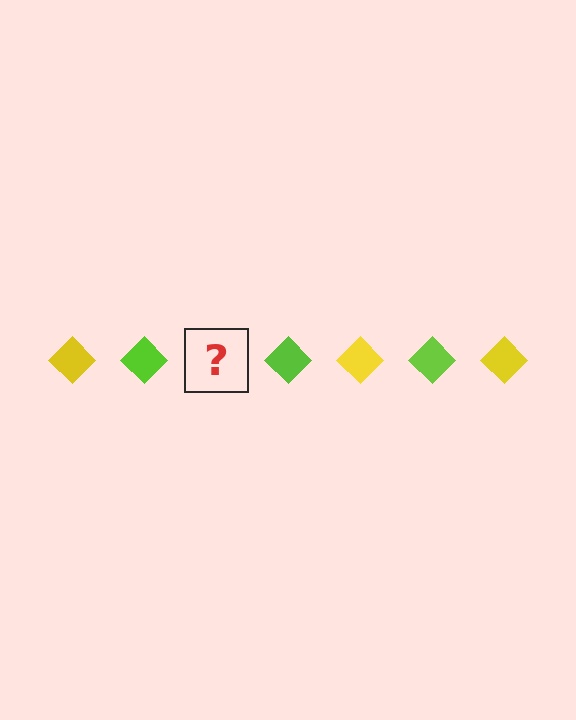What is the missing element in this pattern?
The missing element is a yellow diamond.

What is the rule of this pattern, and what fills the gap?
The rule is that the pattern cycles through yellow, lime diamonds. The gap should be filled with a yellow diamond.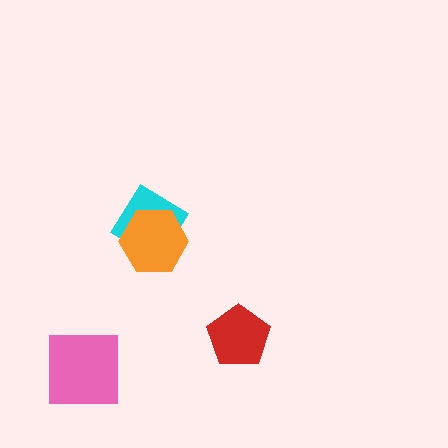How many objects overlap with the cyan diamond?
1 object overlaps with the cyan diamond.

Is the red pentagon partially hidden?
No, no other shape covers it.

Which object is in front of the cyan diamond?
The orange hexagon is in front of the cyan diamond.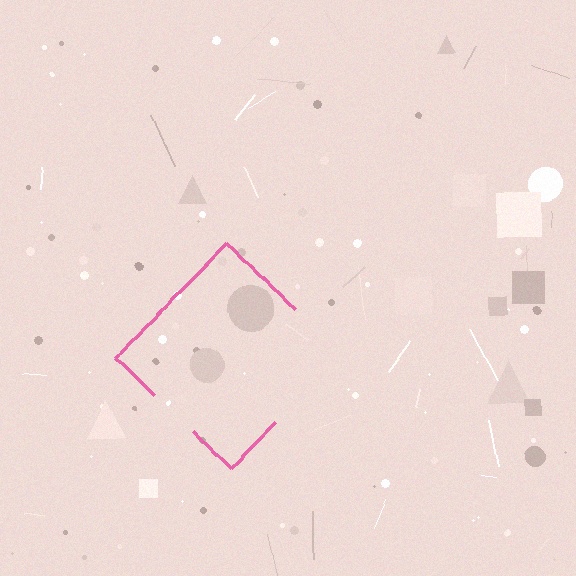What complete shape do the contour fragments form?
The contour fragments form a diamond.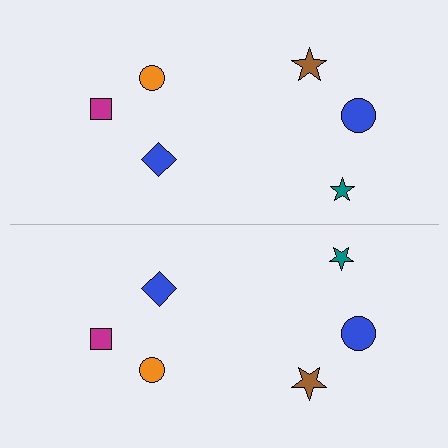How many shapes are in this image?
There are 12 shapes in this image.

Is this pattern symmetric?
Yes, this pattern has bilateral (reflection) symmetry.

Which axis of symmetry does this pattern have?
The pattern has a horizontal axis of symmetry running through the center of the image.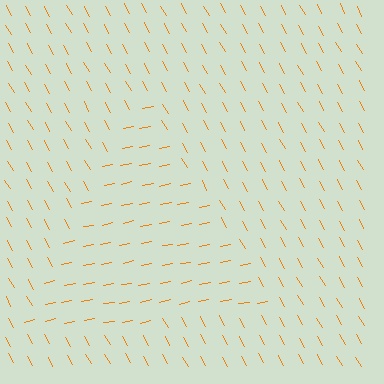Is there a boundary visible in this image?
Yes, there is a texture boundary formed by a change in line orientation.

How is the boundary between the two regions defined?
The boundary is defined purely by a change in line orientation (approximately 72 degrees difference). All lines are the same color and thickness.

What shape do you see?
I see a triangle.